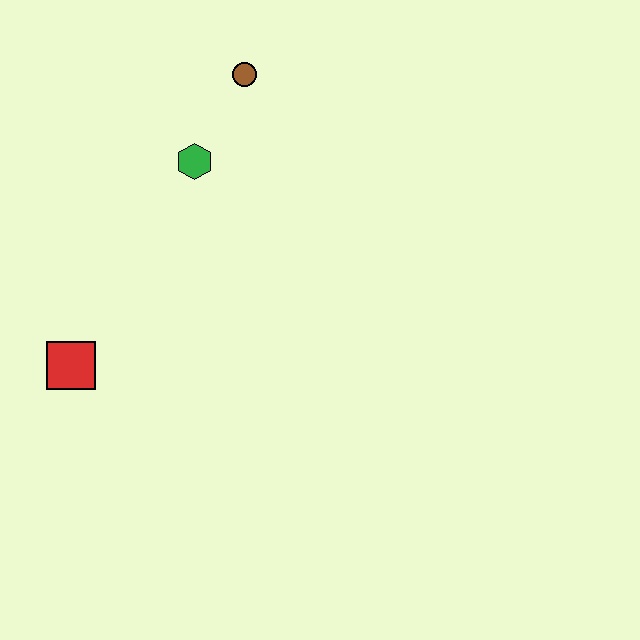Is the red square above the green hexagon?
No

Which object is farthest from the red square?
The brown circle is farthest from the red square.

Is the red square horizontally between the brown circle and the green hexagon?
No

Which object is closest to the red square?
The green hexagon is closest to the red square.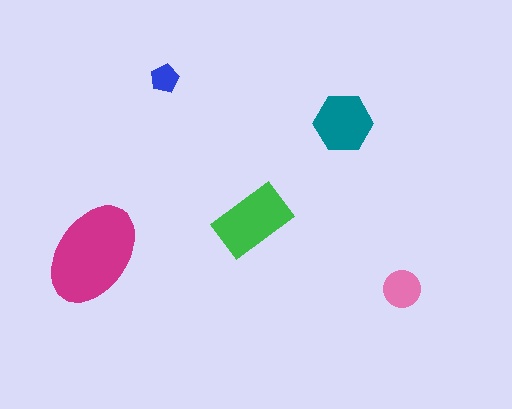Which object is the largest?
The magenta ellipse.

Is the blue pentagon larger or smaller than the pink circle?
Smaller.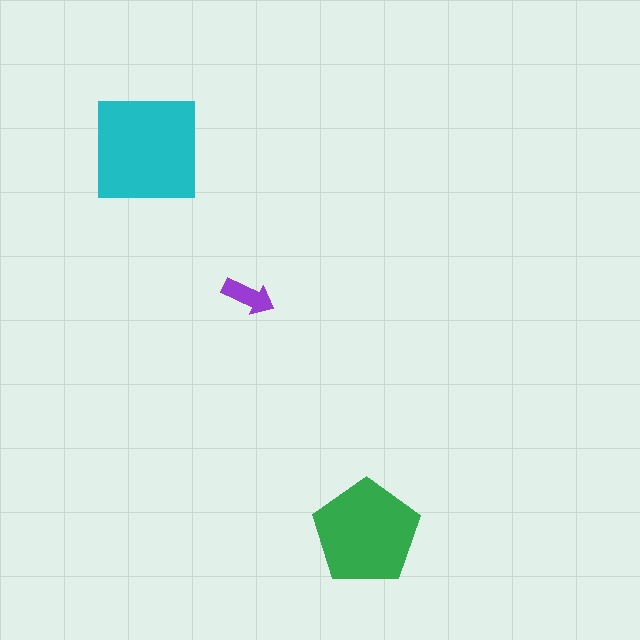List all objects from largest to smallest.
The cyan square, the green pentagon, the purple arrow.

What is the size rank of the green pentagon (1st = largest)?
2nd.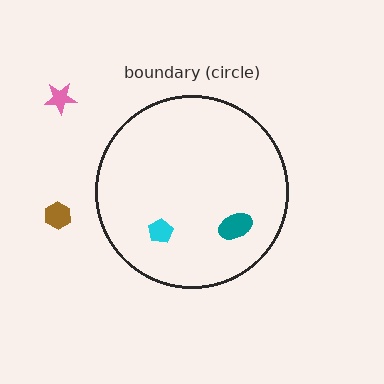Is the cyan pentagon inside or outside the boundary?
Inside.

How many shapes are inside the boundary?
2 inside, 2 outside.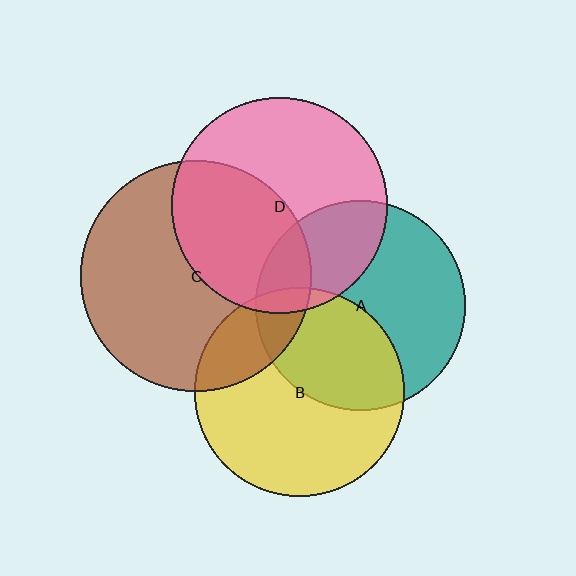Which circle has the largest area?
Circle C (brown).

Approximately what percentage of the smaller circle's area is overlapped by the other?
Approximately 20%.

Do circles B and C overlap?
Yes.